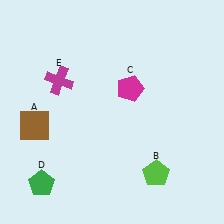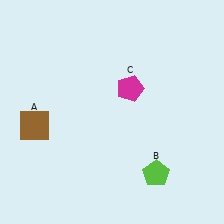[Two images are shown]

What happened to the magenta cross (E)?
The magenta cross (E) was removed in Image 2. It was in the top-left area of Image 1.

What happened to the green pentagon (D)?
The green pentagon (D) was removed in Image 2. It was in the bottom-left area of Image 1.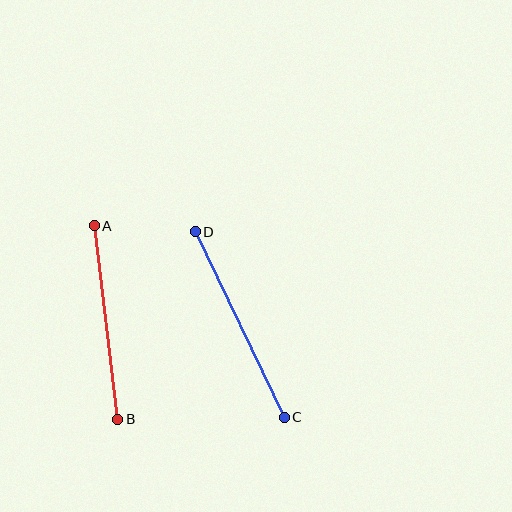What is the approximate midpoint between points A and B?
The midpoint is at approximately (106, 322) pixels.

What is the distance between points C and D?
The distance is approximately 206 pixels.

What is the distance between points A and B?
The distance is approximately 195 pixels.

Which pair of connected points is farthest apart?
Points C and D are farthest apart.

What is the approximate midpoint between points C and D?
The midpoint is at approximately (240, 325) pixels.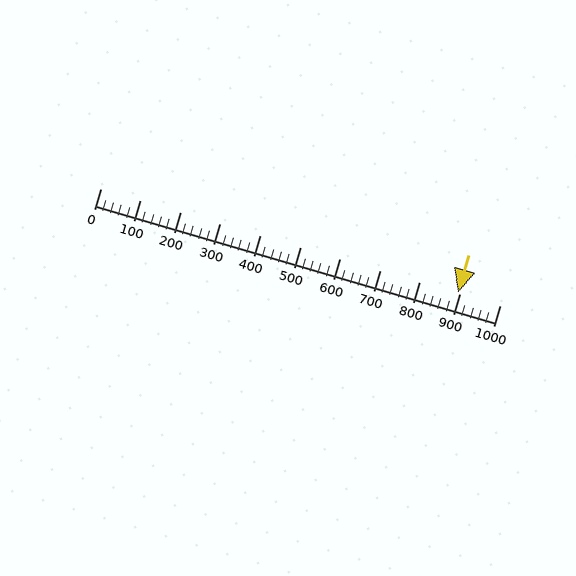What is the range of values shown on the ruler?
The ruler shows values from 0 to 1000.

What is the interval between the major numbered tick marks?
The major tick marks are spaced 100 units apart.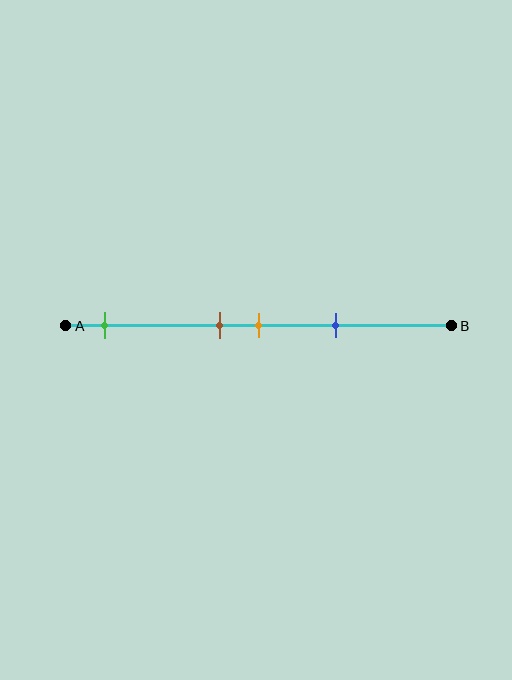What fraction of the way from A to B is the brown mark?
The brown mark is approximately 40% (0.4) of the way from A to B.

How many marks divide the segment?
There are 4 marks dividing the segment.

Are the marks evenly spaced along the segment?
No, the marks are not evenly spaced.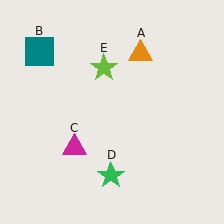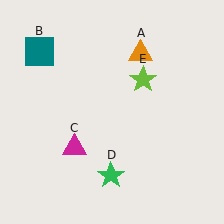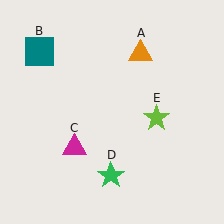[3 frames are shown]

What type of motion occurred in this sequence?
The lime star (object E) rotated clockwise around the center of the scene.